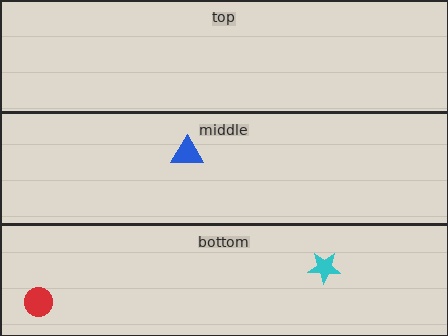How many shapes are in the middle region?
1.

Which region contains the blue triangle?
The middle region.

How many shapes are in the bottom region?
2.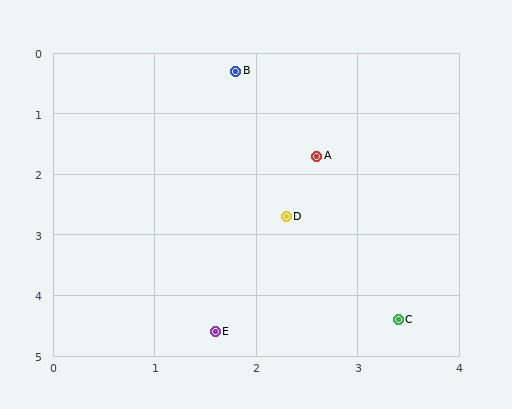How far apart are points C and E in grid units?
Points C and E are about 1.8 grid units apart.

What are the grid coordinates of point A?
Point A is at approximately (2.6, 1.7).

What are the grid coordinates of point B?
Point B is at approximately (1.8, 0.3).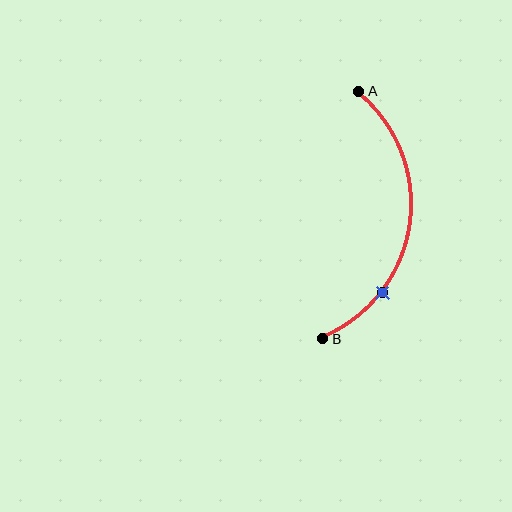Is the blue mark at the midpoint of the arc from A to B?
No. The blue mark lies on the arc but is closer to endpoint B. The arc midpoint would be at the point on the curve equidistant along the arc from both A and B.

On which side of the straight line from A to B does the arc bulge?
The arc bulges to the right of the straight line connecting A and B.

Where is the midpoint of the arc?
The arc midpoint is the point on the curve farthest from the straight line joining A and B. It sits to the right of that line.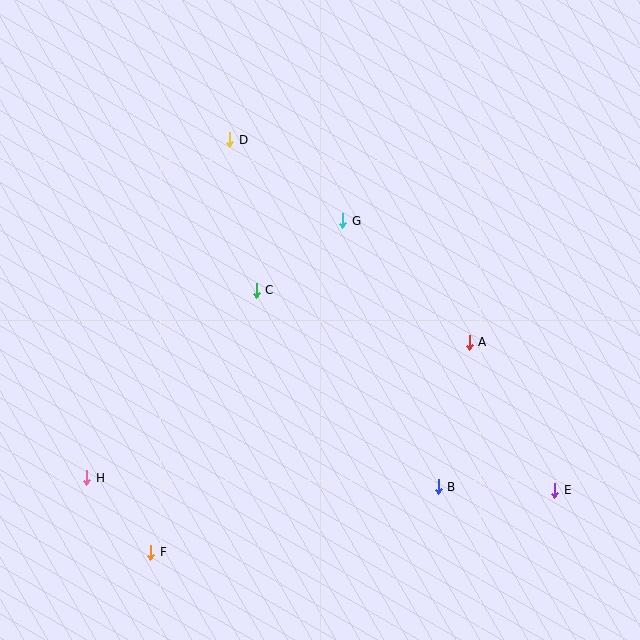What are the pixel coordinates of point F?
Point F is at (151, 552).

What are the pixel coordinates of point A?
Point A is at (469, 342).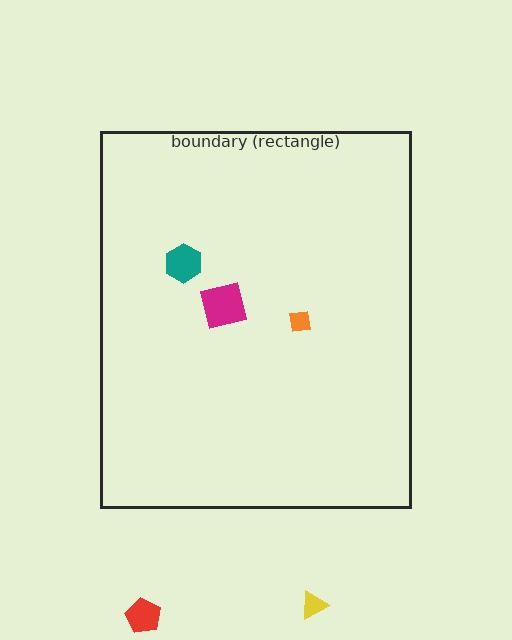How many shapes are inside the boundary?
3 inside, 2 outside.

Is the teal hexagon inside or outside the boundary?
Inside.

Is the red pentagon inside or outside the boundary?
Outside.